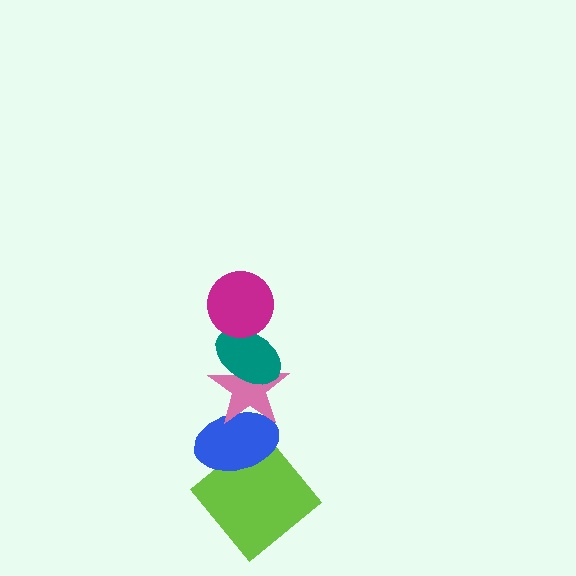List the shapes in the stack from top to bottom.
From top to bottom: the magenta circle, the teal ellipse, the pink star, the blue ellipse, the lime diamond.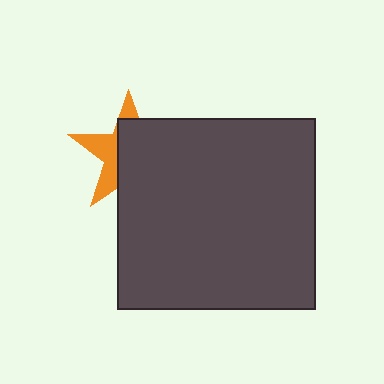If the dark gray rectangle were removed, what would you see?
You would see the complete orange star.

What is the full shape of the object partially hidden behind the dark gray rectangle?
The partially hidden object is an orange star.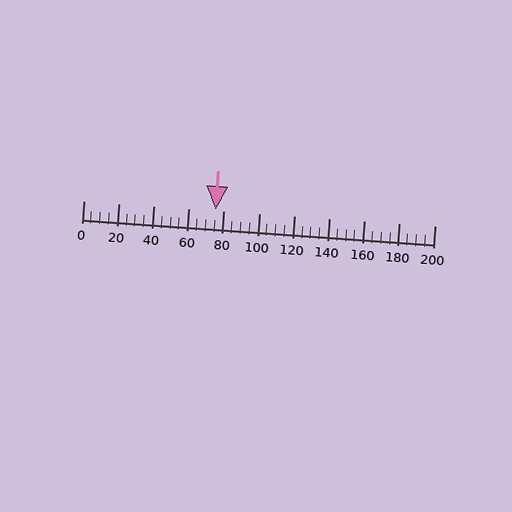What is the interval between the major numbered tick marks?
The major tick marks are spaced 20 units apart.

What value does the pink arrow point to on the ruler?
The pink arrow points to approximately 75.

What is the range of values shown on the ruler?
The ruler shows values from 0 to 200.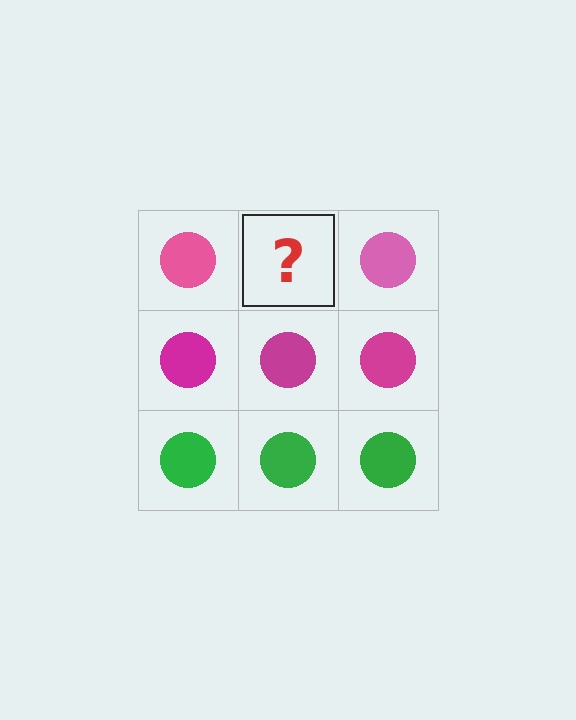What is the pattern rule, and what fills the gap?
The rule is that each row has a consistent color. The gap should be filled with a pink circle.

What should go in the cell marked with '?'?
The missing cell should contain a pink circle.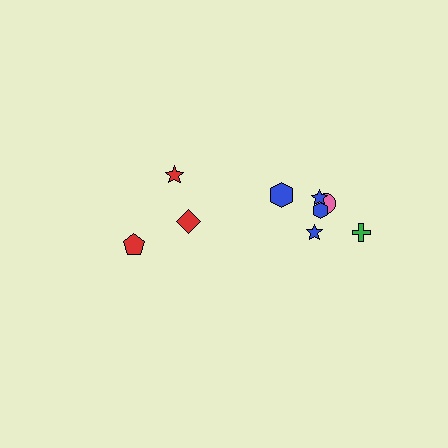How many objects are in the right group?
There are 6 objects.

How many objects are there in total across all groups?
There are 9 objects.